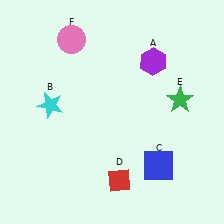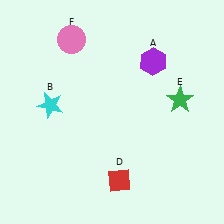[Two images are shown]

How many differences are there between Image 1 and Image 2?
There is 1 difference between the two images.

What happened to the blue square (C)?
The blue square (C) was removed in Image 2. It was in the bottom-right area of Image 1.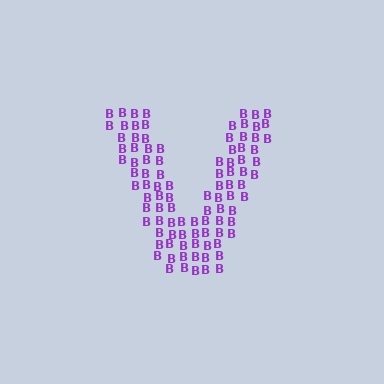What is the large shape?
The large shape is the letter V.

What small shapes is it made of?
It is made of small letter B's.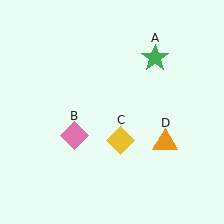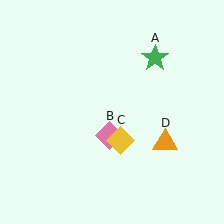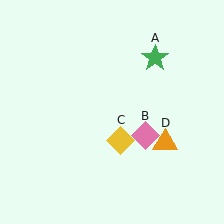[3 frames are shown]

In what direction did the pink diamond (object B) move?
The pink diamond (object B) moved right.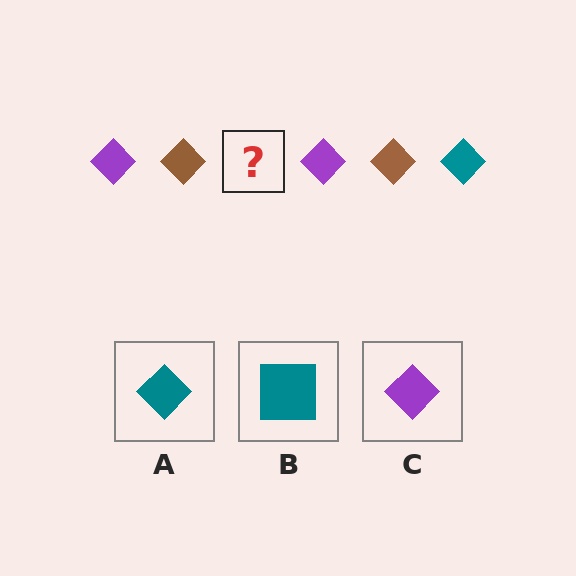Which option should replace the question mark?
Option A.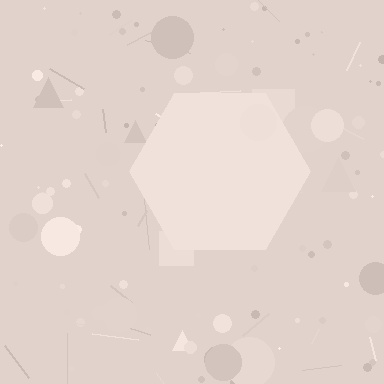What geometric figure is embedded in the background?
A hexagon is embedded in the background.